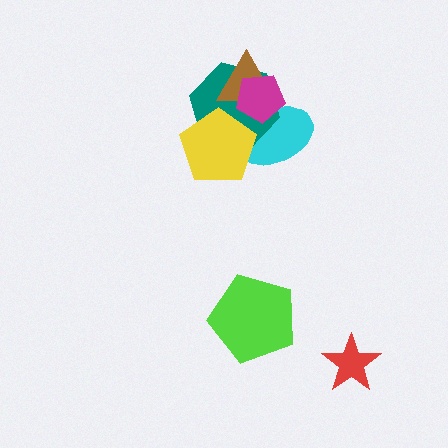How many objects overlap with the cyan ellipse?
4 objects overlap with the cyan ellipse.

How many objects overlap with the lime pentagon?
0 objects overlap with the lime pentagon.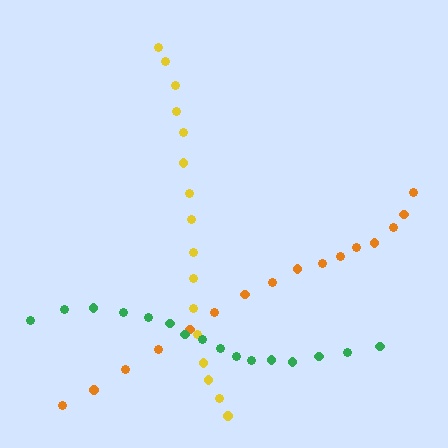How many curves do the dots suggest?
There are 3 distinct paths.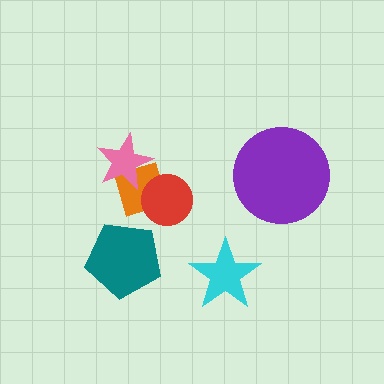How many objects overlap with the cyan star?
0 objects overlap with the cyan star.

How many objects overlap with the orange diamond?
2 objects overlap with the orange diamond.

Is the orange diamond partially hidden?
Yes, it is partially covered by another shape.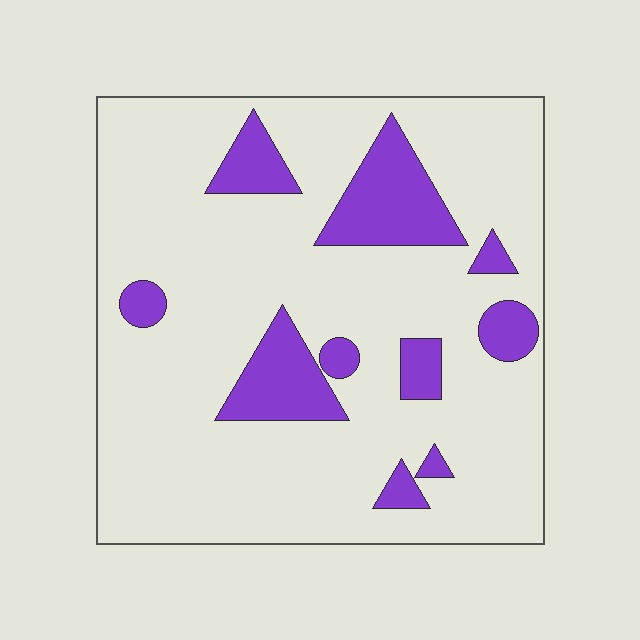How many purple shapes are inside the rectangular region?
10.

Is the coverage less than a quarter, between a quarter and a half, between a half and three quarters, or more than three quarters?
Less than a quarter.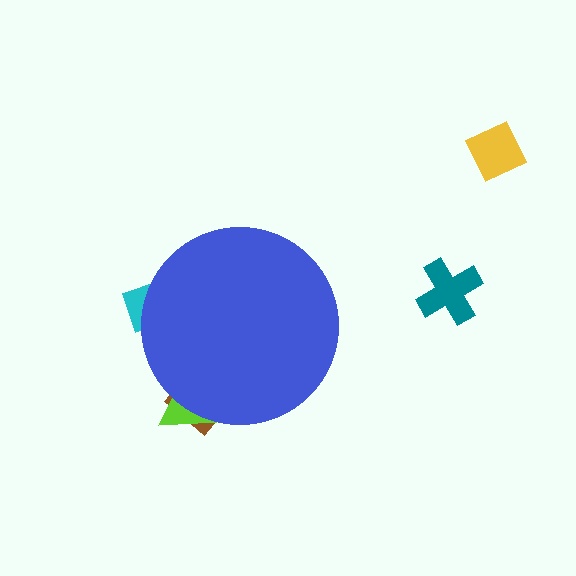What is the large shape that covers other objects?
A blue circle.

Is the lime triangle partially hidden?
Yes, the lime triangle is partially hidden behind the blue circle.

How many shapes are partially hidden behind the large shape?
3 shapes are partially hidden.